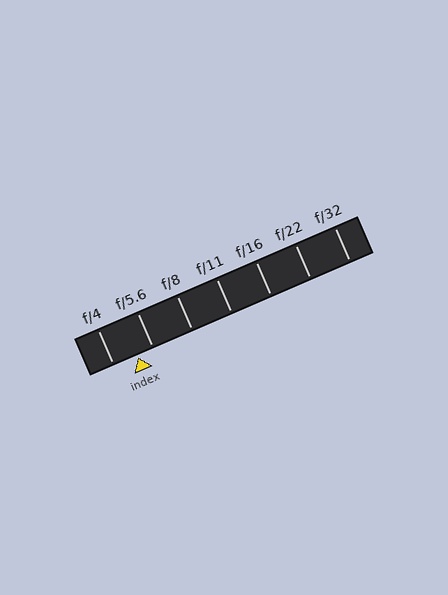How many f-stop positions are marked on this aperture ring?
There are 7 f-stop positions marked.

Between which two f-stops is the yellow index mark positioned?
The index mark is between f/4 and f/5.6.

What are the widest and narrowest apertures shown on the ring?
The widest aperture shown is f/4 and the narrowest is f/32.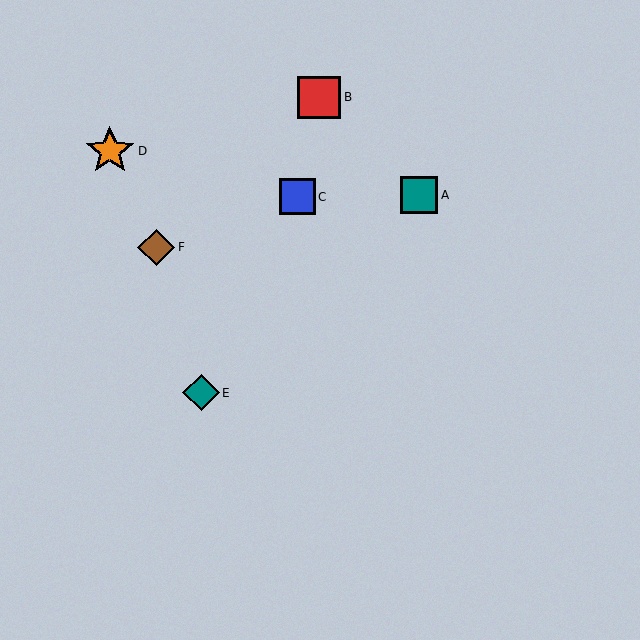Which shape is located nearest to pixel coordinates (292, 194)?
The blue square (labeled C) at (297, 197) is nearest to that location.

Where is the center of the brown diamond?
The center of the brown diamond is at (156, 247).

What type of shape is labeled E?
Shape E is a teal diamond.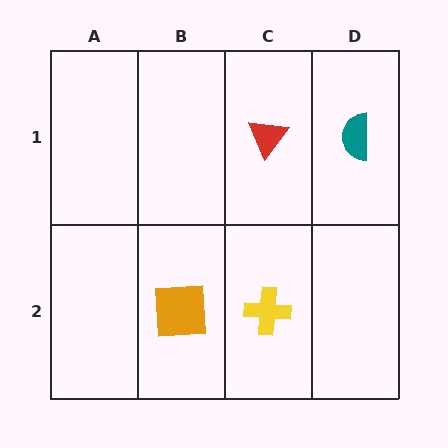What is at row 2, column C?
A yellow cross.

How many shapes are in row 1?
2 shapes.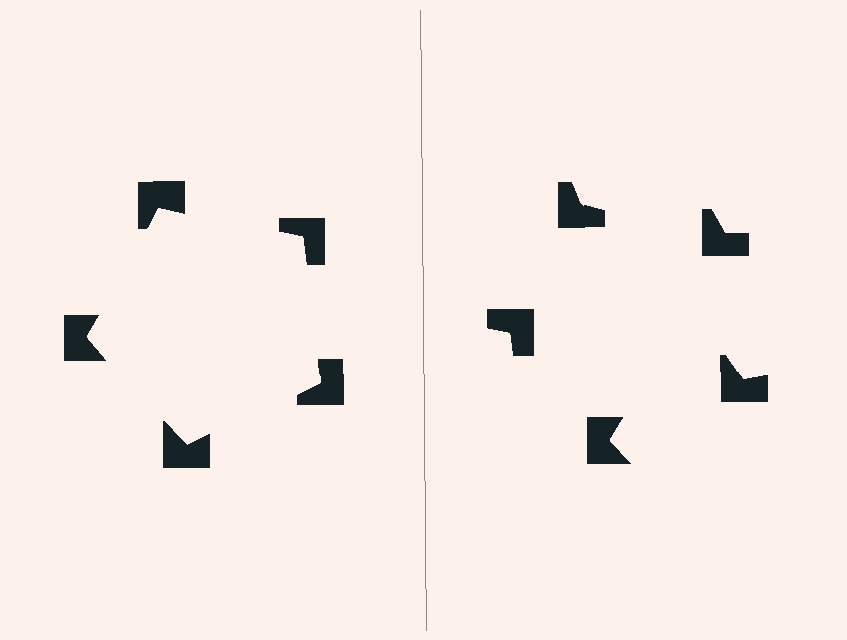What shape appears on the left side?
An illusory pentagon.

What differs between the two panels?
The notched squares are positioned identically on both sides; only the wedge orientations differ. On the left they align to a pentagon; on the right they are misaligned.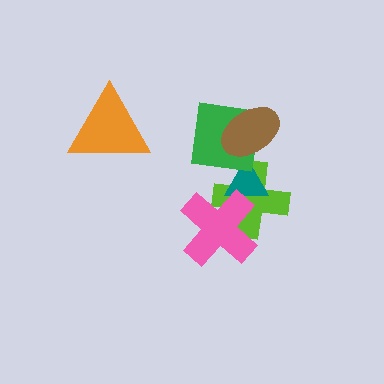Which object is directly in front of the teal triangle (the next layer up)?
The pink cross is directly in front of the teal triangle.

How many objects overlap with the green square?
2 objects overlap with the green square.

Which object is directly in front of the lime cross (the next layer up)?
The teal triangle is directly in front of the lime cross.